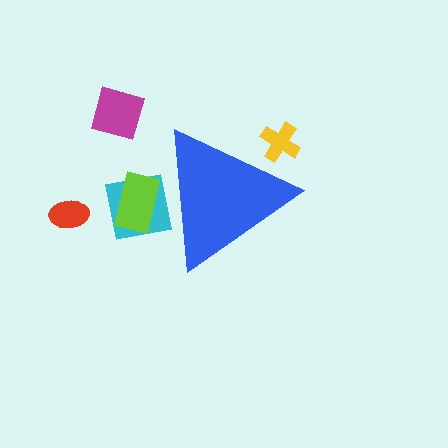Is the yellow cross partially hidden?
Yes, the yellow cross is partially hidden behind the blue triangle.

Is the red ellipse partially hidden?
No, the red ellipse is fully visible.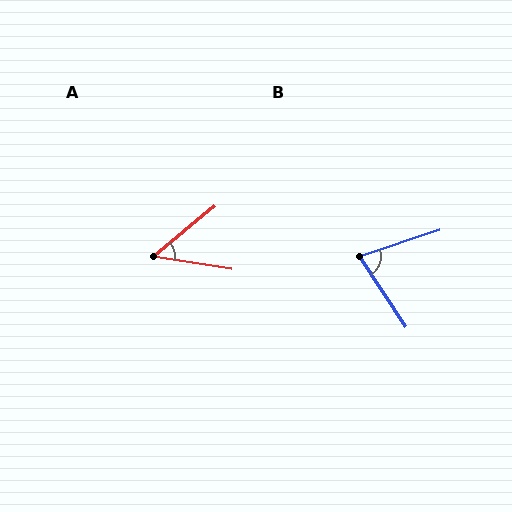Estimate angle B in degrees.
Approximately 75 degrees.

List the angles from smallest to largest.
A (48°), B (75°).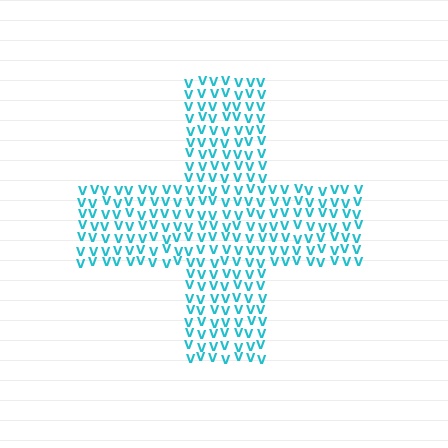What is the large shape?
The large shape is a cross.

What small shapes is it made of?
It is made of small letter V's.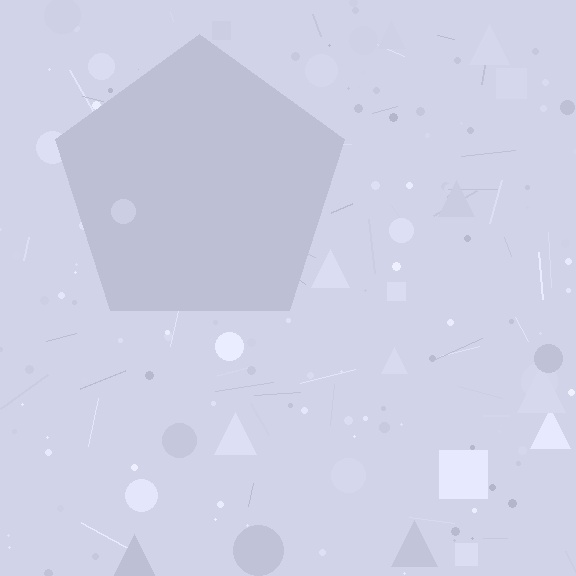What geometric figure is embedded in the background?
A pentagon is embedded in the background.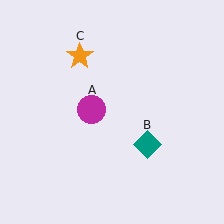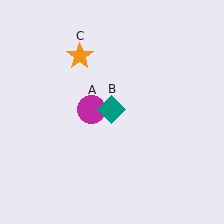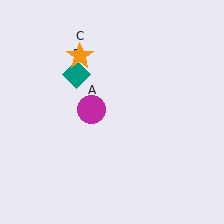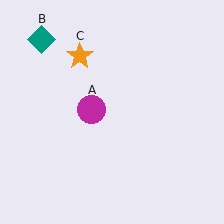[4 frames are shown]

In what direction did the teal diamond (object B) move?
The teal diamond (object B) moved up and to the left.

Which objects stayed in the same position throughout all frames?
Magenta circle (object A) and orange star (object C) remained stationary.